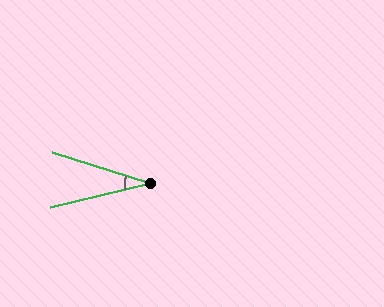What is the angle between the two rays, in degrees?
Approximately 31 degrees.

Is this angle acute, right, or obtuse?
It is acute.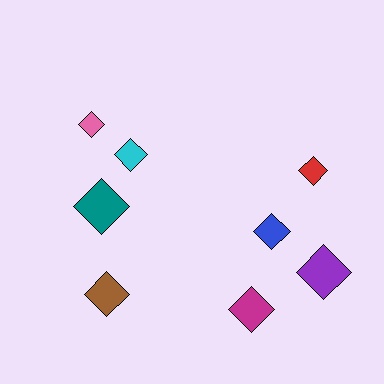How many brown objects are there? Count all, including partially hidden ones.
There is 1 brown object.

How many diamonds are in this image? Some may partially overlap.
There are 8 diamonds.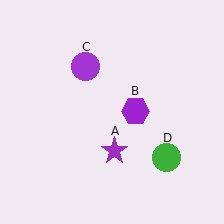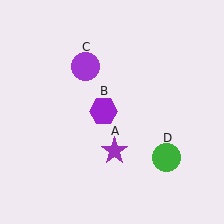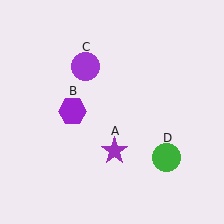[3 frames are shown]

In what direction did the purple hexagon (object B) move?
The purple hexagon (object B) moved left.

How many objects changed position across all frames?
1 object changed position: purple hexagon (object B).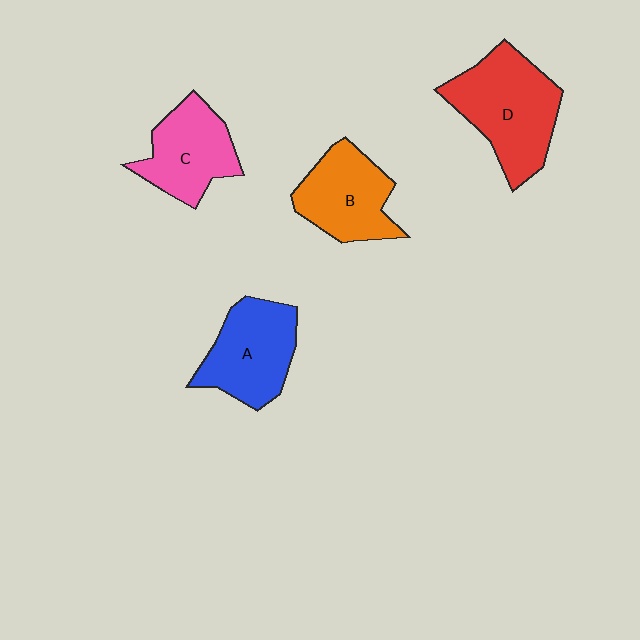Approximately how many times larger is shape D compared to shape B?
Approximately 1.3 times.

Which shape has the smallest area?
Shape C (pink).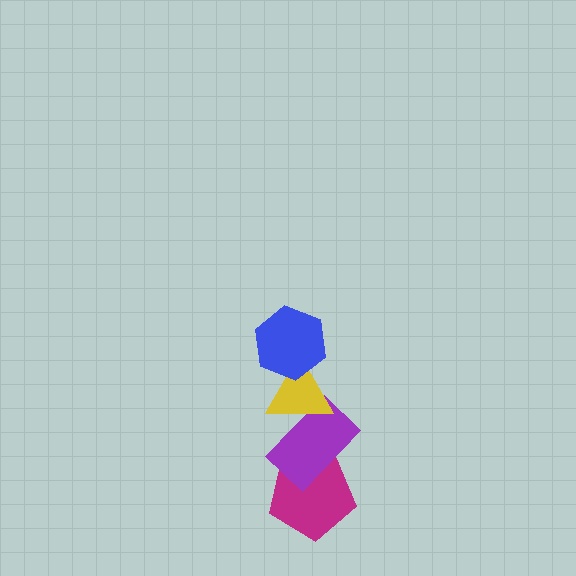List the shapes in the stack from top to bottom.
From top to bottom: the blue hexagon, the yellow triangle, the purple rectangle, the magenta pentagon.